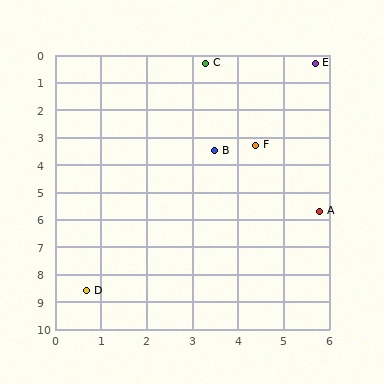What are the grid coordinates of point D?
Point D is at approximately (0.7, 8.6).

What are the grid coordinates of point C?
Point C is at approximately (3.3, 0.3).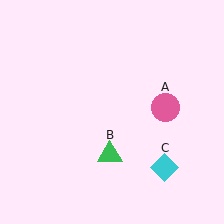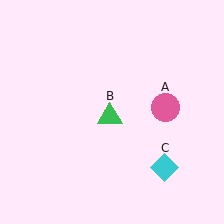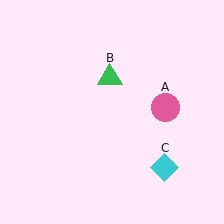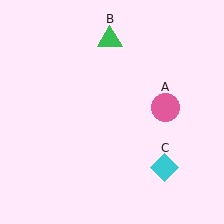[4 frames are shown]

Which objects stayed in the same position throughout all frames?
Pink circle (object A) and cyan diamond (object C) remained stationary.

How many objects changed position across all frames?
1 object changed position: green triangle (object B).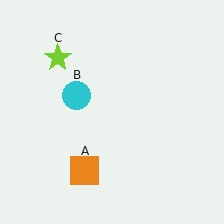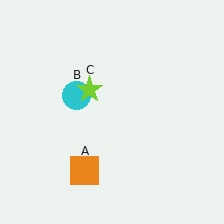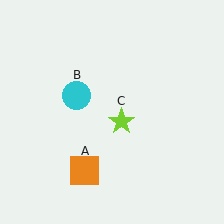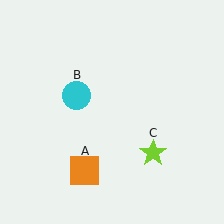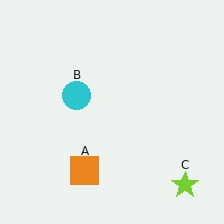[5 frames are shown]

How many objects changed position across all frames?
1 object changed position: lime star (object C).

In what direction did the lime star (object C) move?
The lime star (object C) moved down and to the right.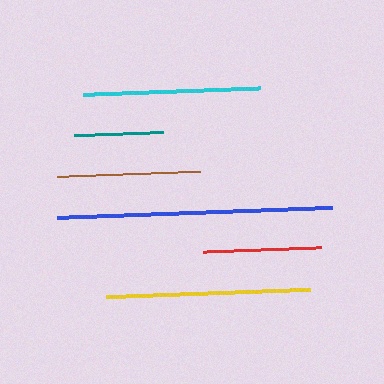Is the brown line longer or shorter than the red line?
The brown line is longer than the red line.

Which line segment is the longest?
The blue line is the longest at approximately 274 pixels.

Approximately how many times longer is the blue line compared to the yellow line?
The blue line is approximately 1.3 times the length of the yellow line.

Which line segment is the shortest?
The teal line is the shortest at approximately 88 pixels.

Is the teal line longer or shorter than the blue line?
The blue line is longer than the teal line.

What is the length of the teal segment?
The teal segment is approximately 88 pixels long.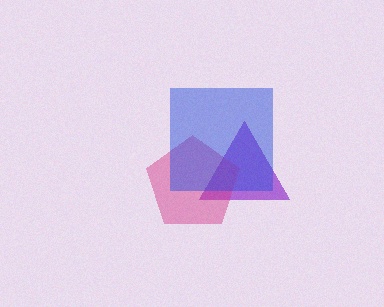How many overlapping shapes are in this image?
There are 3 overlapping shapes in the image.